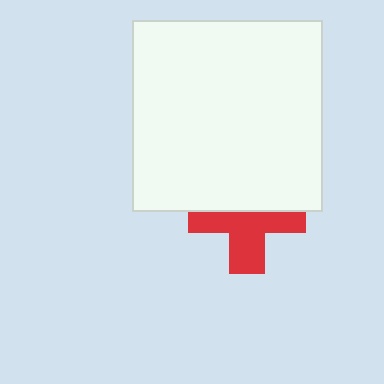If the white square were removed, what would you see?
You would see the complete red cross.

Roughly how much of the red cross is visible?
About half of it is visible (roughly 57%).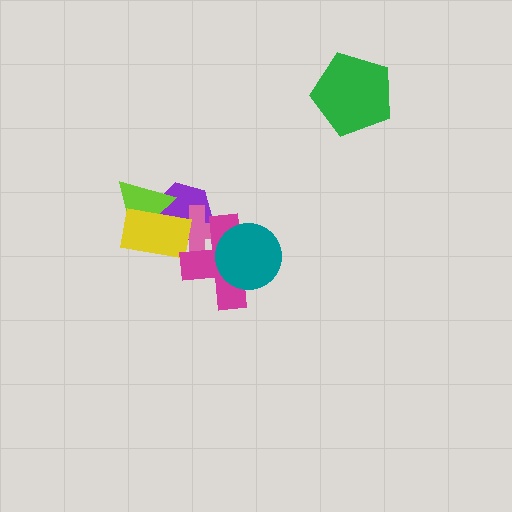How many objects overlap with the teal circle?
1 object overlaps with the teal circle.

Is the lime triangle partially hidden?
Yes, it is partially covered by another shape.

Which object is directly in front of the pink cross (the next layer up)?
The yellow rectangle is directly in front of the pink cross.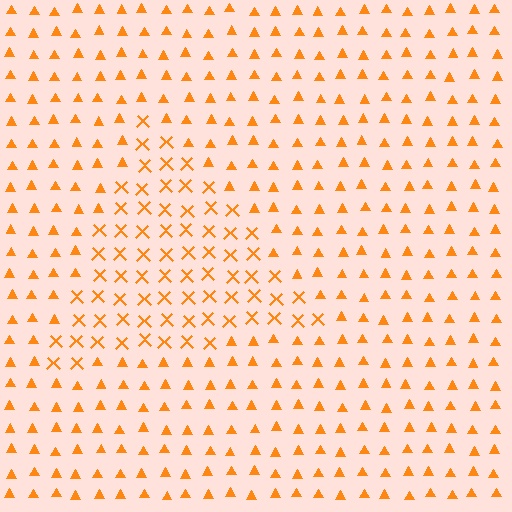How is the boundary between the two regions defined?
The boundary is defined by a change in element shape: X marks inside vs. triangles outside. All elements share the same color and spacing.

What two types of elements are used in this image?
The image uses X marks inside the triangle region and triangles outside it.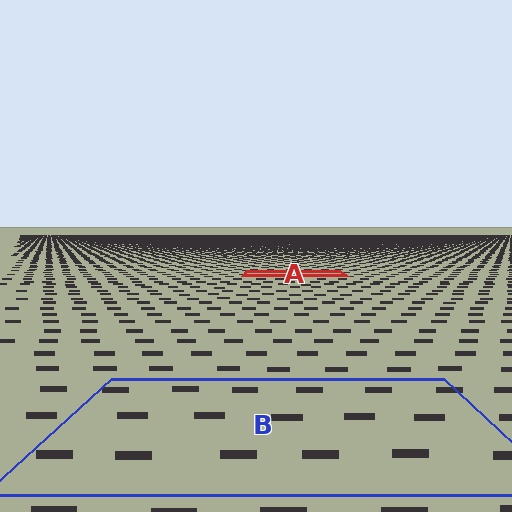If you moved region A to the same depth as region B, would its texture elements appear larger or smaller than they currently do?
They would appear larger. At a closer depth, the same texture elements are projected at a bigger on-screen size.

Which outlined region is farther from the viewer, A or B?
Region A is farther from the viewer — the texture elements inside it appear smaller and more densely packed.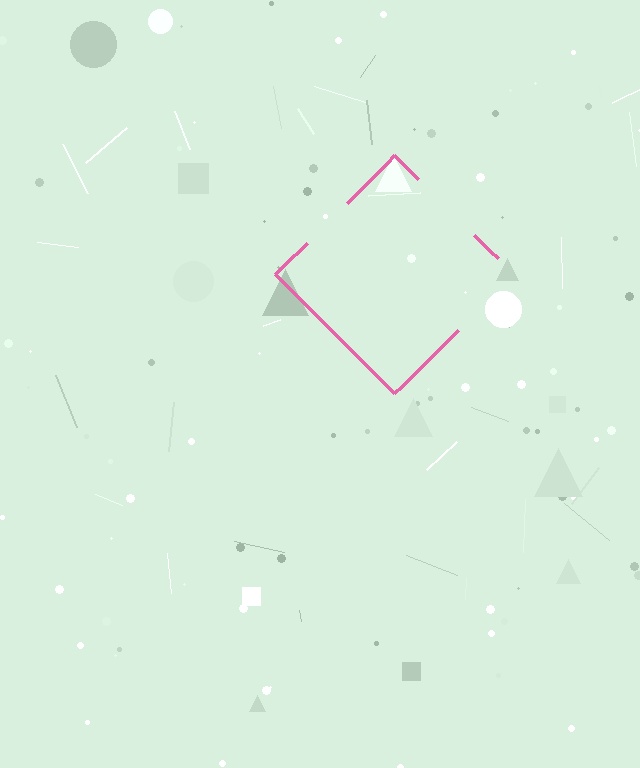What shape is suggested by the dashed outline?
The dashed outline suggests a diamond.